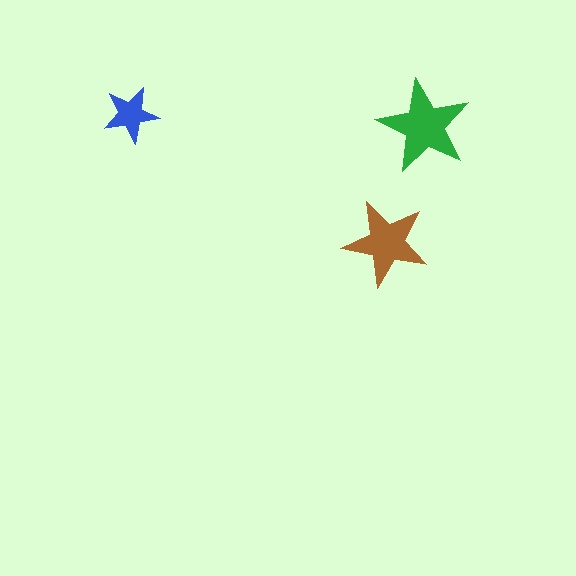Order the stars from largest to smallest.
the green one, the brown one, the blue one.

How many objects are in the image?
There are 3 objects in the image.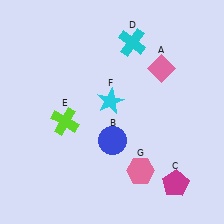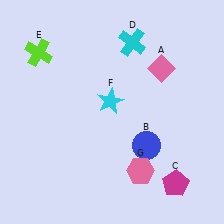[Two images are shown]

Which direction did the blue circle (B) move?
The blue circle (B) moved right.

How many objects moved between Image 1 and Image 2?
2 objects moved between the two images.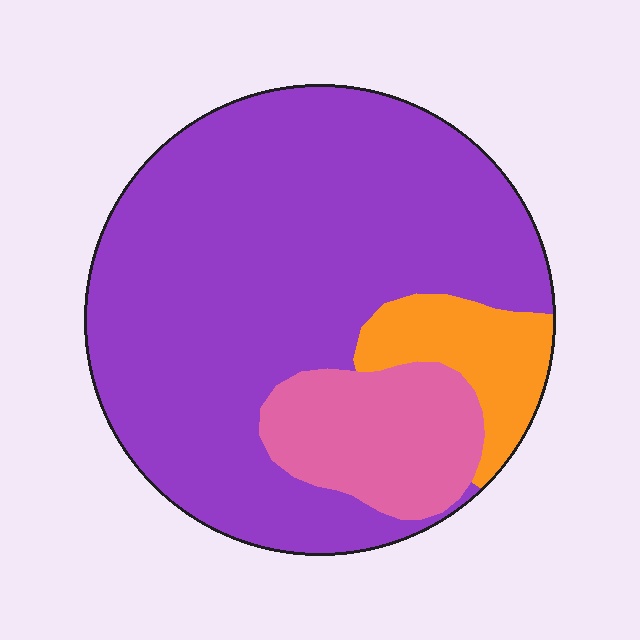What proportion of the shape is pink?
Pink takes up about one sixth (1/6) of the shape.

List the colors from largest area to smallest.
From largest to smallest: purple, pink, orange.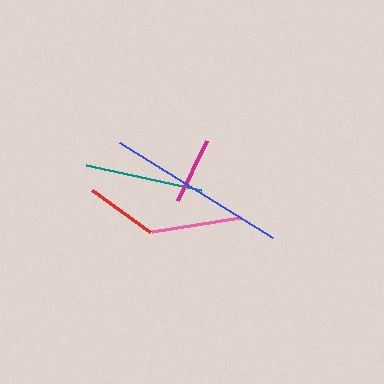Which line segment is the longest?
The blue line is the longest at approximately 180 pixels.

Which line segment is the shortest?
The magenta line is the shortest at approximately 67 pixels.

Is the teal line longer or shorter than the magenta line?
The teal line is longer than the magenta line.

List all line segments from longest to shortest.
From longest to shortest: blue, teal, pink, red, magenta.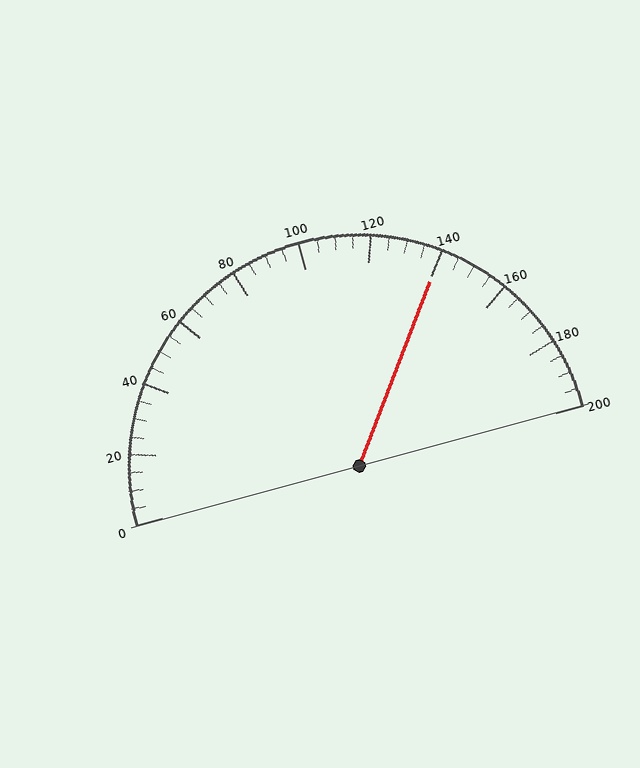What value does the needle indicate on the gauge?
The needle indicates approximately 140.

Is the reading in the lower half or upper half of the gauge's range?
The reading is in the upper half of the range (0 to 200).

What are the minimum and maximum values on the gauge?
The gauge ranges from 0 to 200.